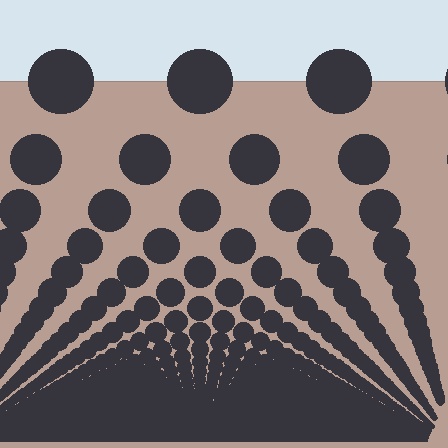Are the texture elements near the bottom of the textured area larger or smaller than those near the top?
Smaller. The gradient is inverted — elements near the bottom are smaller and denser.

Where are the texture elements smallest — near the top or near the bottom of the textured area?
Near the bottom.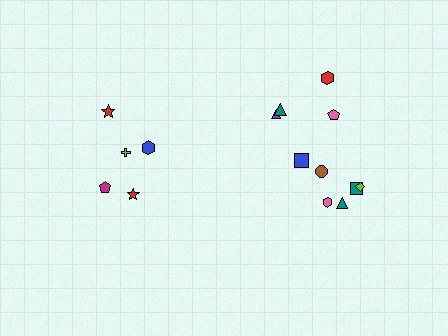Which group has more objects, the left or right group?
The right group.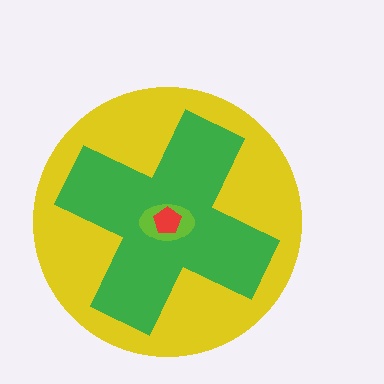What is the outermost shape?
The yellow circle.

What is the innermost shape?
The red pentagon.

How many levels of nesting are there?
4.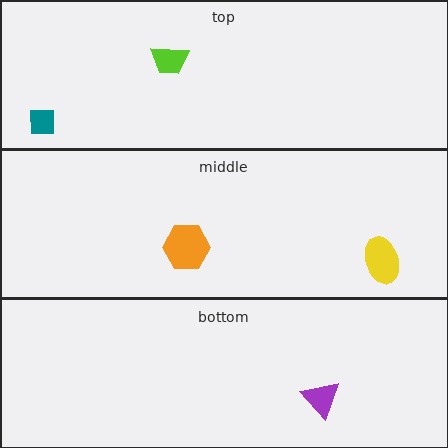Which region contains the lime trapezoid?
The top region.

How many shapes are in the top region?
2.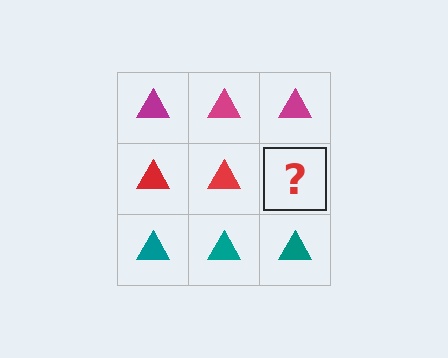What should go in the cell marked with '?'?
The missing cell should contain a red triangle.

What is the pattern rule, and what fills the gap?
The rule is that each row has a consistent color. The gap should be filled with a red triangle.